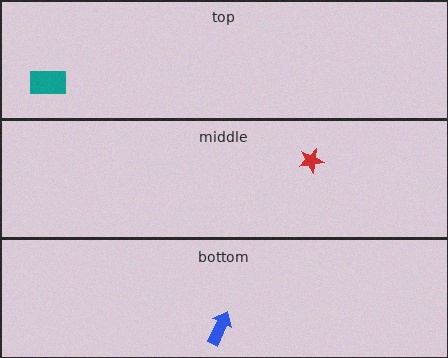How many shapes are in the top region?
1.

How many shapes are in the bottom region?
1.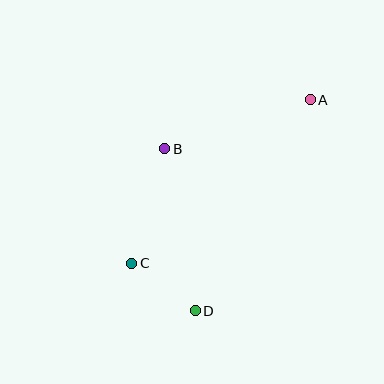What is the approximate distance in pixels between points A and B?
The distance between A and B is approximately 153 pixels.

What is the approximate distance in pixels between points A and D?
The distance between A and D is approximately 240 pixels.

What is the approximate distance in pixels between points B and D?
The distance between B and D is approximately 165 pixels.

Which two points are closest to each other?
Points C and D are closest to each other.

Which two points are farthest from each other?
Points A and C are farthest from each other.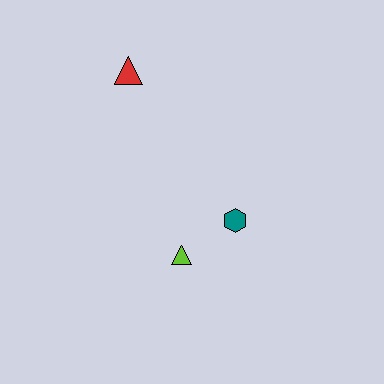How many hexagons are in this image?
There is 1 hexagon.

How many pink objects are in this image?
There are no pink objects.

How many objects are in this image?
There are 3 objects.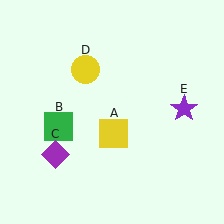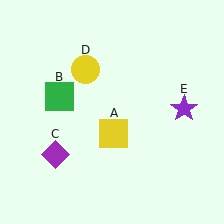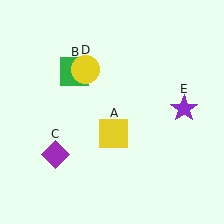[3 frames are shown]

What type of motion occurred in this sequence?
The green square (object B) rotated clockwise around the center of the scene.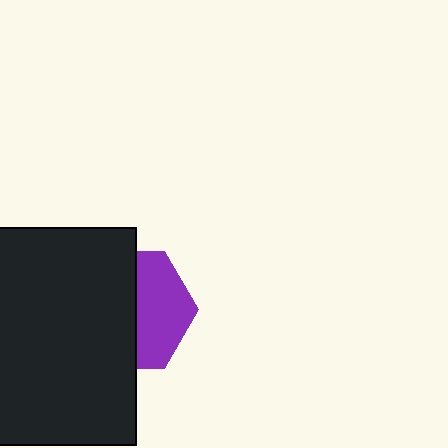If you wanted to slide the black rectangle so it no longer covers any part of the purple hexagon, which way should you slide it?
Slide it left — that is the most direct way to separate the two shapes.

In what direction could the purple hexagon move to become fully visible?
The purple hexagon could move right. That would shift it out from behind the black rectangle entirely.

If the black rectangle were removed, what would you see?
You would see the complete purple hexagon.